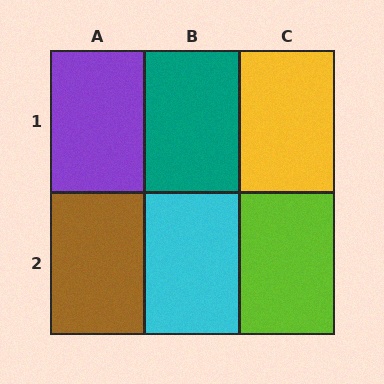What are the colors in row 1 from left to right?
Purple, teal, yellow.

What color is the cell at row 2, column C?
Lime.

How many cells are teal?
1 cell is teal.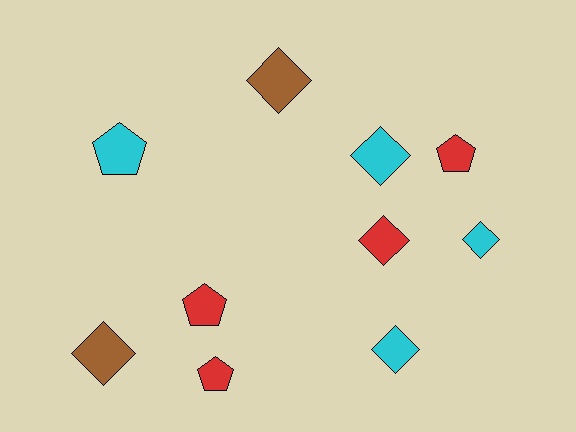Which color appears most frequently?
Cyan, with 4 objects.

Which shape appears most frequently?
Diamond, with 6 objects.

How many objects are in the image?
There are 10 objects.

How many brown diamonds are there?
There are 2 brown diamonds.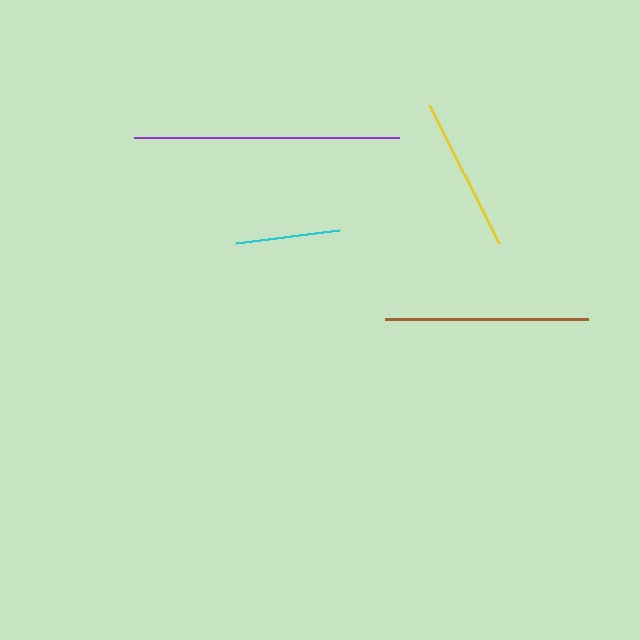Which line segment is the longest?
The purple line is the longest at approximately 265 pixels.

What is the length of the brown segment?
The brown segment is approximately 204 pixels long.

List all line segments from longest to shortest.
From longest to shortest: purple, brown, yellow, cyan.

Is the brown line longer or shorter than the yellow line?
The brown line is longer than the yellow line.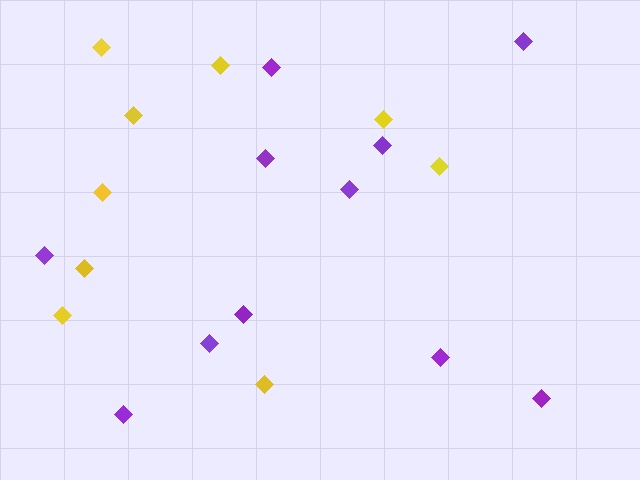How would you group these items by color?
There are 2 groups: one group of purple diamonds (11) and one group of yellow diamonds (9).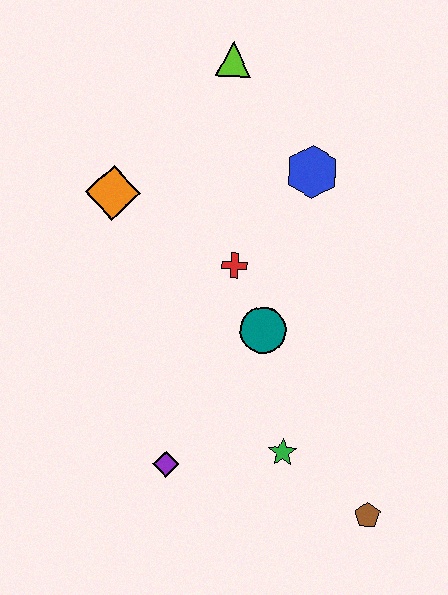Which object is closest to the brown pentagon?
The green star is closest to the brown pentagon.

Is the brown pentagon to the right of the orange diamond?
Yes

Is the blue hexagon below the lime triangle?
Yes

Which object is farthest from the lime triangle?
The brown pentagon is farthest from the lime triangle.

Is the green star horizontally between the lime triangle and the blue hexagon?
Yes